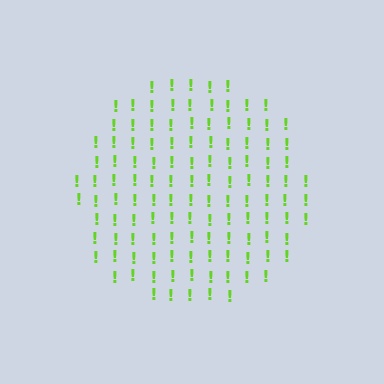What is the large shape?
The large shape is a circle.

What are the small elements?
The small elements are exclamation marks.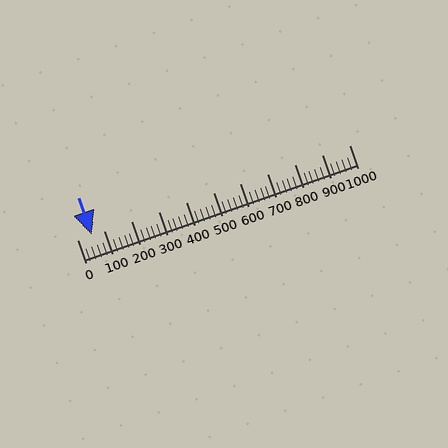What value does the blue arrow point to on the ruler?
The blue arrow points to approximately 55.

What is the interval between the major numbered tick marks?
The major tick marks are spaced 100 units apart.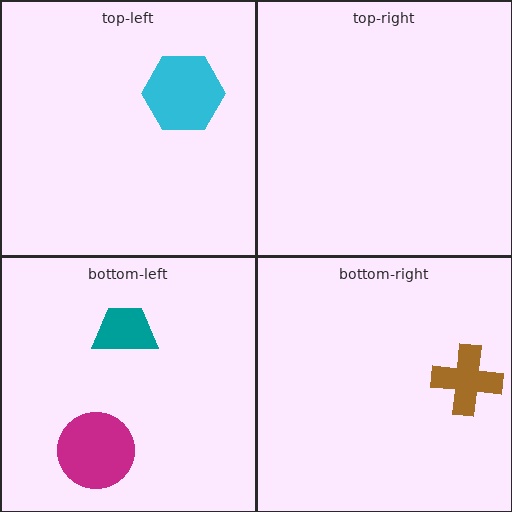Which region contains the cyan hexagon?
The top-left region.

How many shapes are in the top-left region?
1.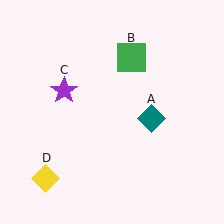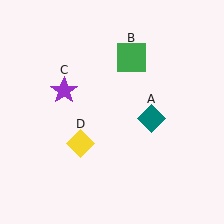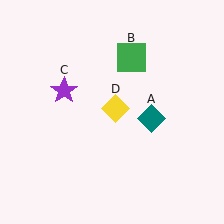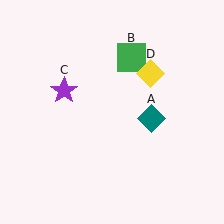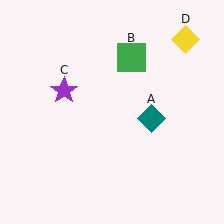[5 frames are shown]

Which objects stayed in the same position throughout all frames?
Teal diamond (object A) and green square (object B) and purple star (object C) remained stationary.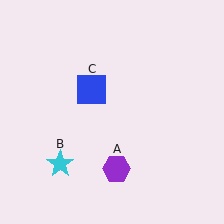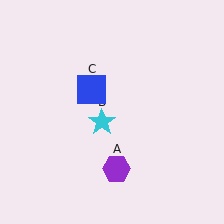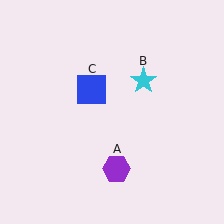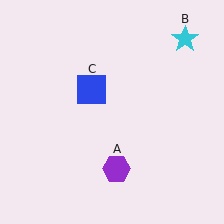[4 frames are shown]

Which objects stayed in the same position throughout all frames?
Purple hexagon (object A) and blue square (object C) remained stationary.